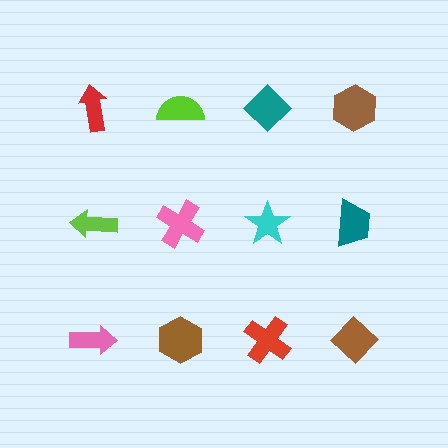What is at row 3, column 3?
A red cross.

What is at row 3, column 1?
A pink arrow.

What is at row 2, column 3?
A cyan star.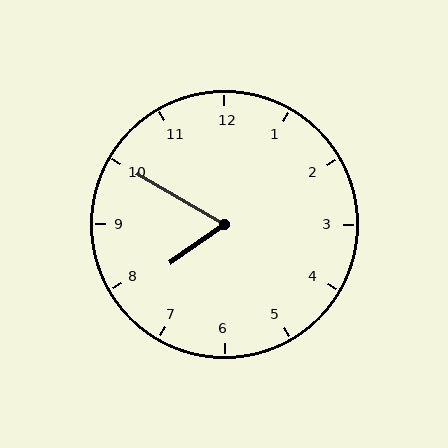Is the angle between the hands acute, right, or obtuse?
It is acute.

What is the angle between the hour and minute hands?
Approximately 65 degrees.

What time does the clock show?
7:50.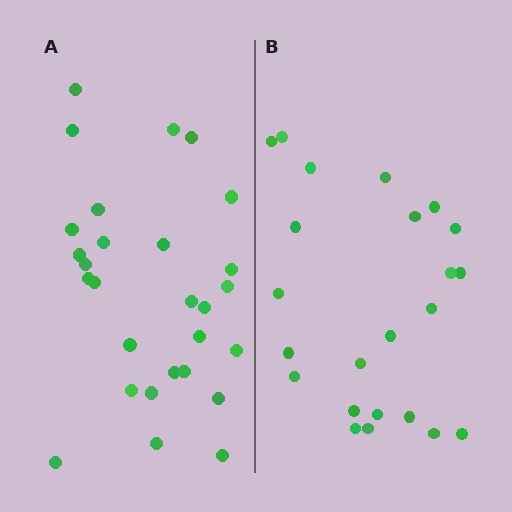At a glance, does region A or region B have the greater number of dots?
Region A (the left region) has more dots.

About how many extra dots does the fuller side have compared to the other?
Region A has about 5 more dots than region B.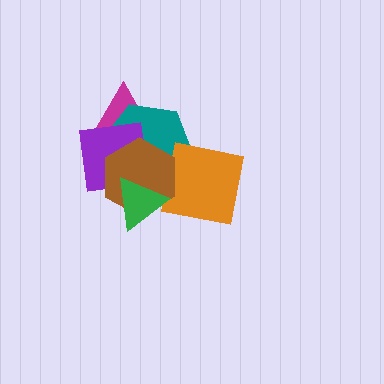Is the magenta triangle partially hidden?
Yes, it is partially covered by another shape.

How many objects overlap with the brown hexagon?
5 objects overlap with the brown hexagon.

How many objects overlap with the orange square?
3 objects overlap with the orange square.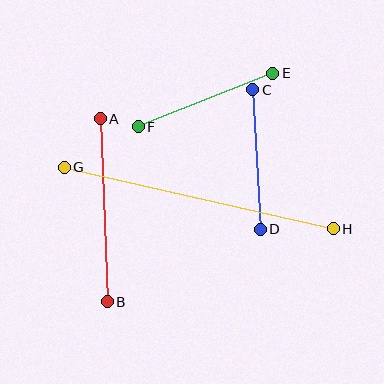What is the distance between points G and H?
The distance is approximately 276 pixels.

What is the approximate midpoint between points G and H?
The midpoint is at approximately (199, 198) pixels.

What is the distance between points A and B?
The distance is approximately 183 pixels.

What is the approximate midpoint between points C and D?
The midpoint is at approximately (256, 159) pixels.